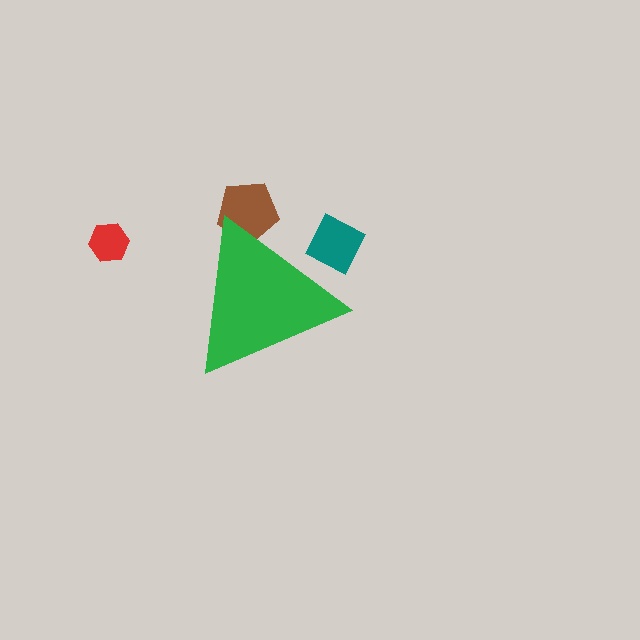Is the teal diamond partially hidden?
Yes, the teal diamond is partially hidden behind the green triangle.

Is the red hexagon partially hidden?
No, the red hexagon is fully visible.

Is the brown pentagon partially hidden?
Yes, the brown pentagon is partially hidden behind the green triangle.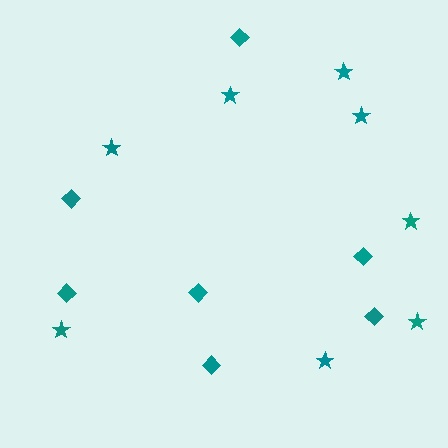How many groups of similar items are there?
There are 2 groups: one group of diamonds (7) and one group of stars (8).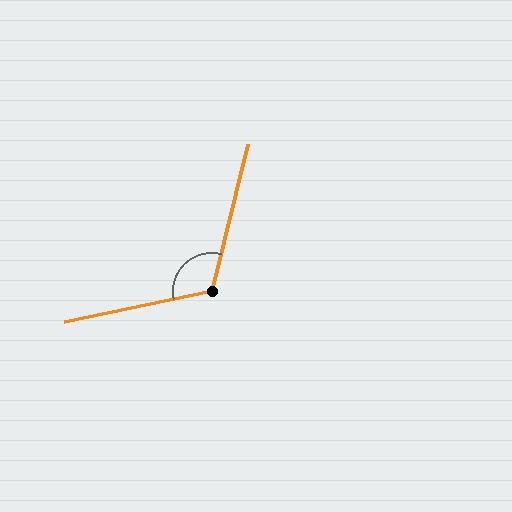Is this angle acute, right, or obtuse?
It is obtuse.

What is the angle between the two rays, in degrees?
Approximately 116 degrees.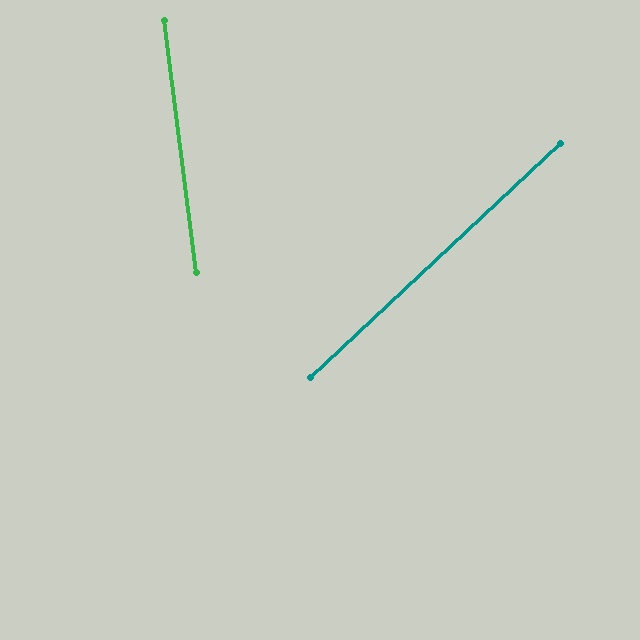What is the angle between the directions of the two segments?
Approximately 54 degrees.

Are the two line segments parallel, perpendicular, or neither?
Neither parallel nor perpendicular — they differ by about 54°.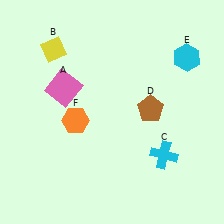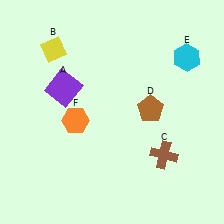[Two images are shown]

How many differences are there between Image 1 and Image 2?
There are 2 differences between the two images.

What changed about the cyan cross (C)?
In Image 1, C is cyan. In Image 2, it changed to brown.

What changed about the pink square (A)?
In Image 1, A is pink. In Image 2, it changed to purple.